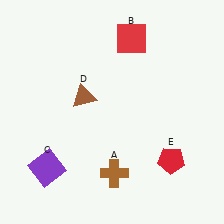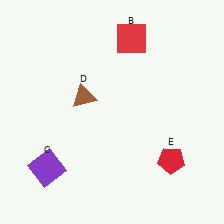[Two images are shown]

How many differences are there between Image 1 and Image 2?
There is 1 difference between the two images.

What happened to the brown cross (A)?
The brown cross (A) was removed in Image 2. It was in the bottom-right area of Image 1.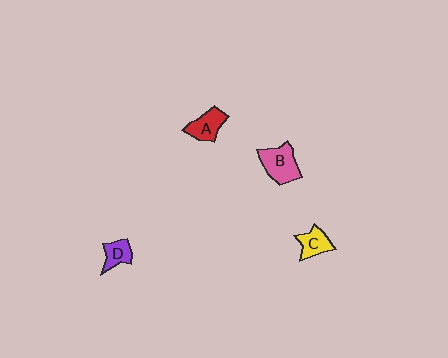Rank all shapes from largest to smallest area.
From largest to smallest: B (pink), A (red), C (yellow), D (purple).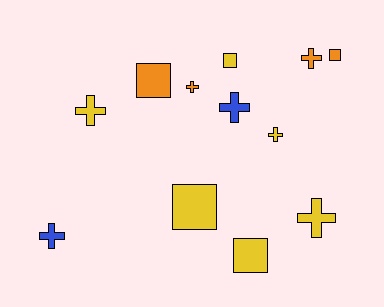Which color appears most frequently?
Yellow, with 6 objects.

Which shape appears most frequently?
Cross, with 7 objects.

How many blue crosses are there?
There are 2 blue crosses.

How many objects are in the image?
There are 12 objects.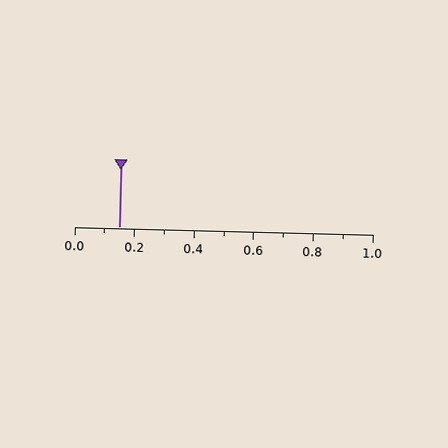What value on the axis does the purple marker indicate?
The marker indicates approximately 0.15.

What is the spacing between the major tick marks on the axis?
The major ticks are spaced 0.2 apart.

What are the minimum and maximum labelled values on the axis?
The axis runs from 0.0 to 1.0.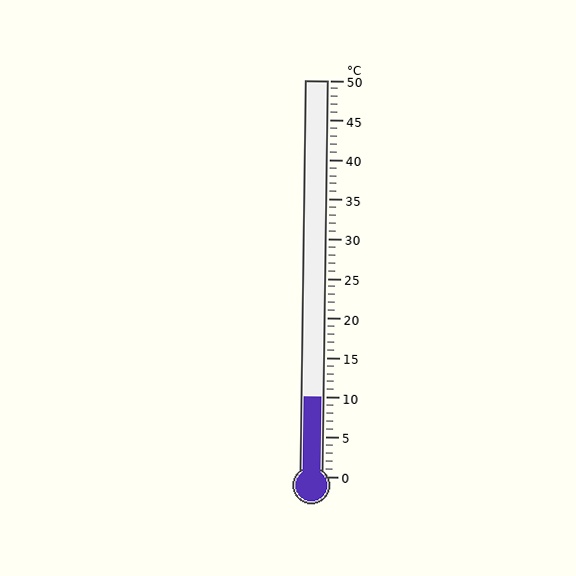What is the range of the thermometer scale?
The thermometer scale ranges from 0°C to 50°C.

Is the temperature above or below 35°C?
The temperature is below 35°C.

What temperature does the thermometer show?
The thermometer shows approximately 10°C.